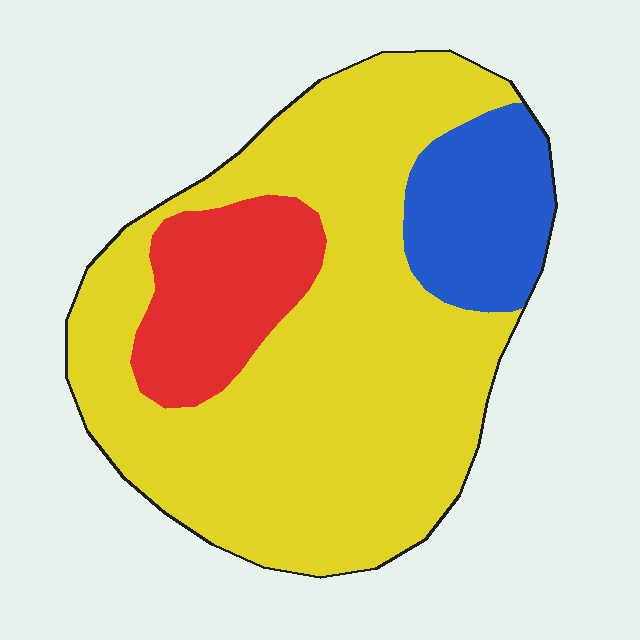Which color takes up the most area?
Yellow, at roughly 70%.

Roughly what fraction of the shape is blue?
Blue takes up about one eighth (1/8) of the shape.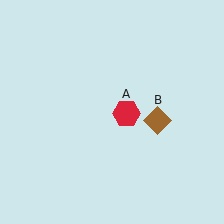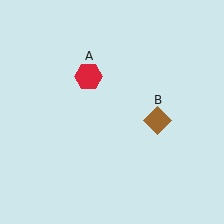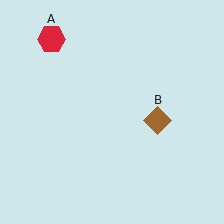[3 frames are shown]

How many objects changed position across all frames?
1 object changed position: red hexagon (object A).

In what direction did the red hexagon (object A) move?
The red hexagon (object A) moved up and to the left.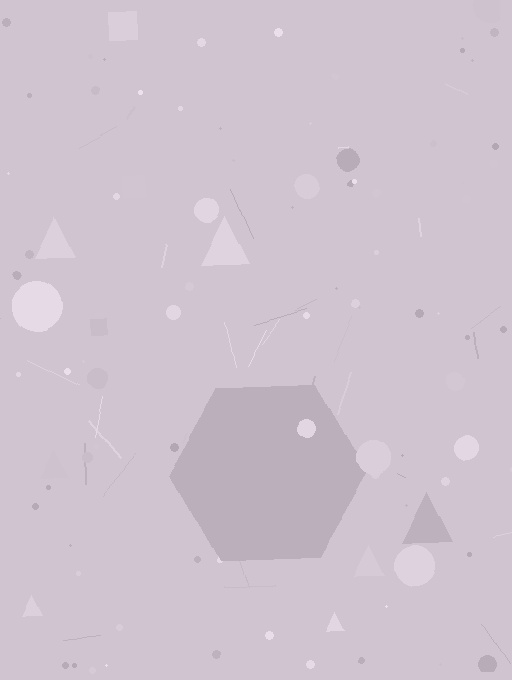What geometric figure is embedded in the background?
A hexagon is embedded in the background.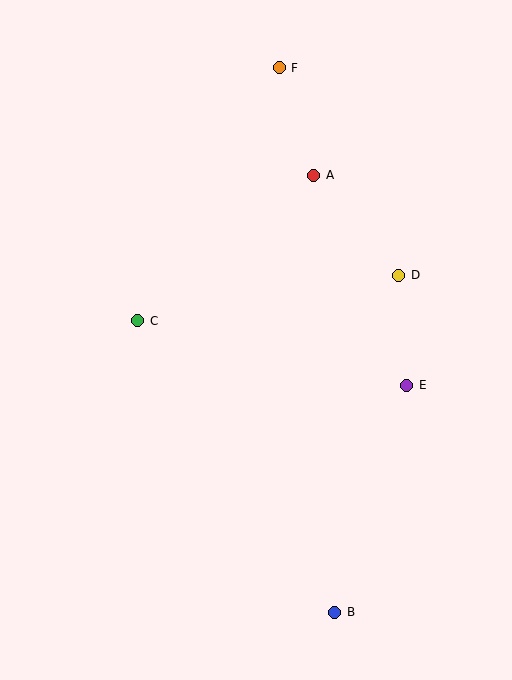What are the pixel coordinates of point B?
Point B is at (335, 612).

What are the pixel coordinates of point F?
Point F is at (279, 68).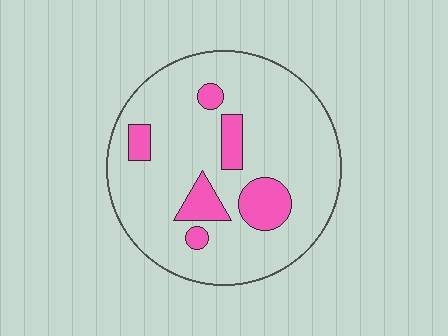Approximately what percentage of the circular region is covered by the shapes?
Approximately 15%.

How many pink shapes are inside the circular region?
6.